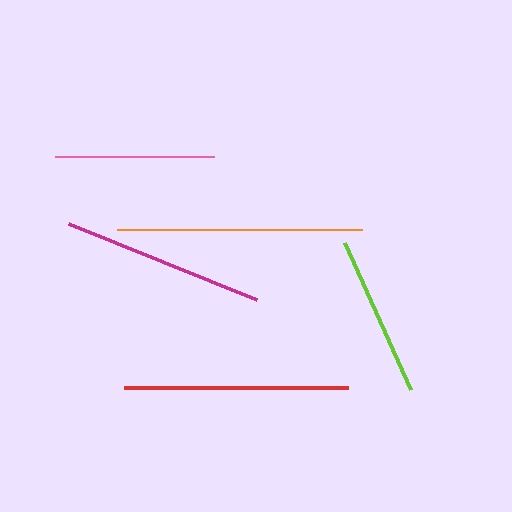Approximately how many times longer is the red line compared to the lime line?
The red line is approximately 1.4 times the length of the lime line.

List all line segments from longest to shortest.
From longest to shortest: orange, red, magenta, lime, pink.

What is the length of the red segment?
The red segment is approximately 224 pixels long.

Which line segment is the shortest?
The pink line is the shortest at approximately 159 pixels.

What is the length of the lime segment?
The lime segment is approximately 161 pixels long.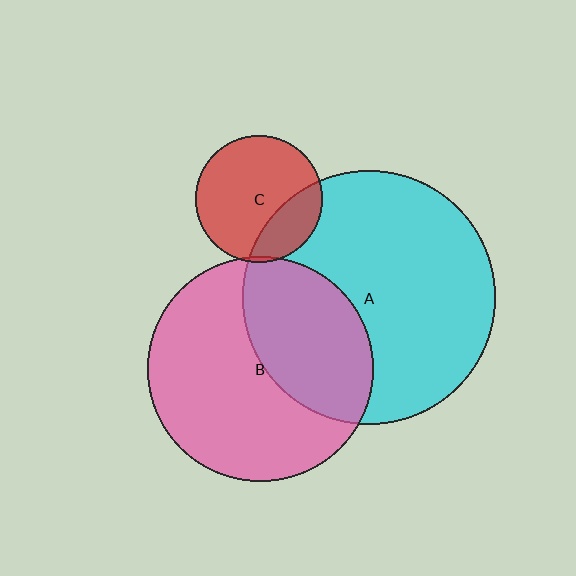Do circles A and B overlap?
Yes.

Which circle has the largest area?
Circle A (cyan).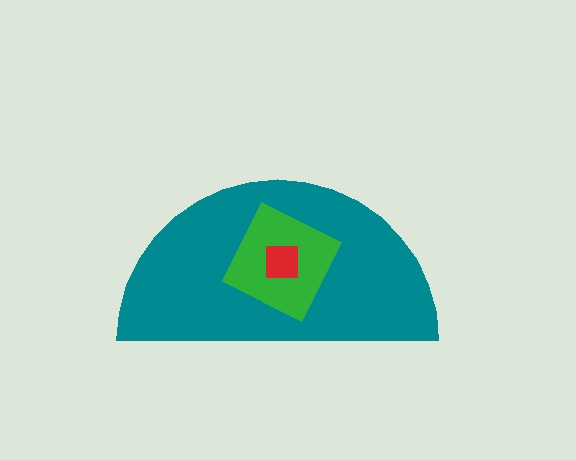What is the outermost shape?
The teal semicircle.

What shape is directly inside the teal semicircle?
The green diamond.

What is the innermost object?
The red square.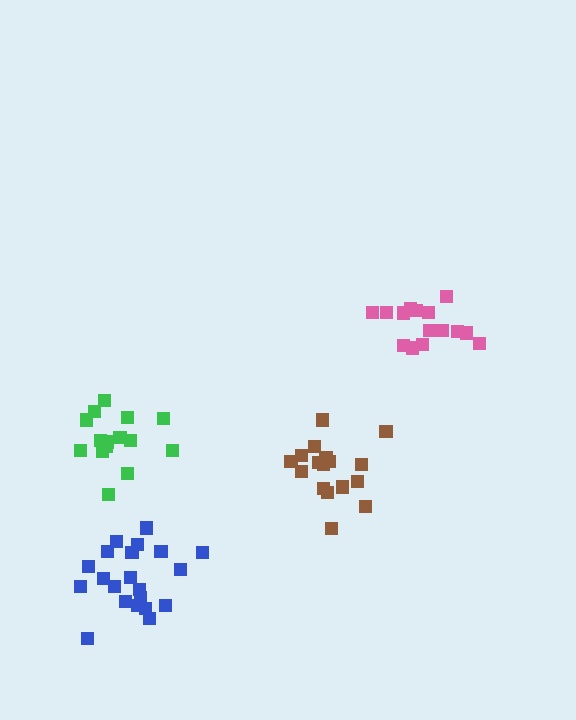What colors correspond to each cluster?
The clusters are colored: green, pink, brown, blue.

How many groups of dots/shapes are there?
There are 4 groups.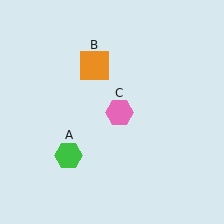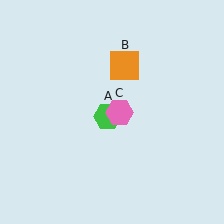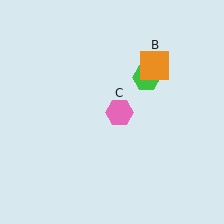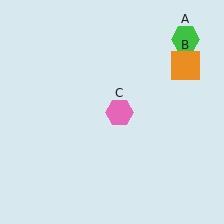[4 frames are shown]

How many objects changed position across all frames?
2 objects changed position: green hexagon (object A), orange square (object B).